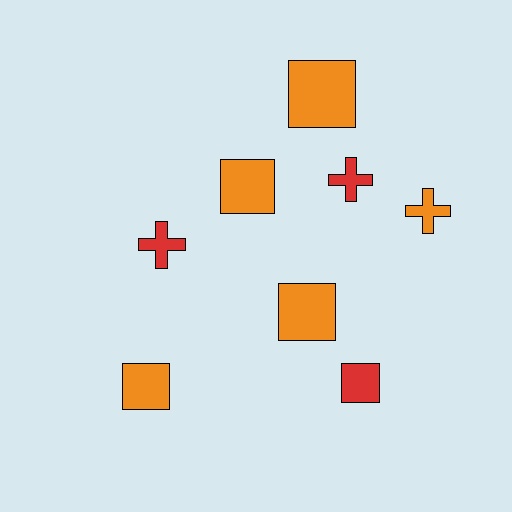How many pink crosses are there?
There are no pink crosses.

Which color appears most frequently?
Orange, with 5 objects.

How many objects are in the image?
There are 8 objects.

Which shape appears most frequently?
Square, with 5 objects.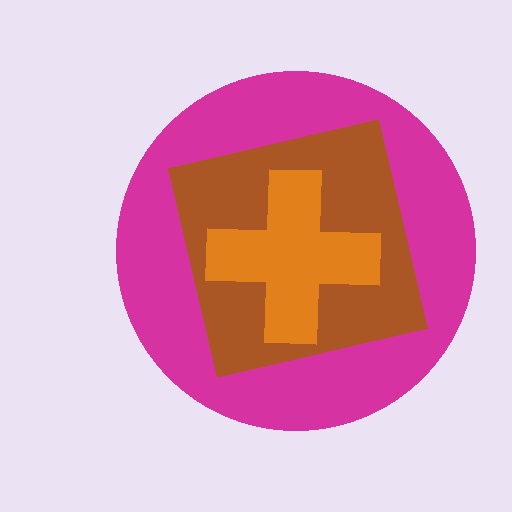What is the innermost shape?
The orange cross.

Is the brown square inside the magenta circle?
Yes.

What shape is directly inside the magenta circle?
The brown square.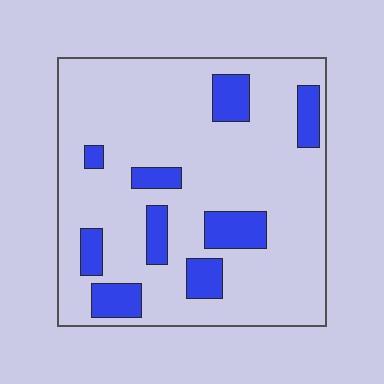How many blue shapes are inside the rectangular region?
9.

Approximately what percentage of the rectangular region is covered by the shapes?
Approximately 20%.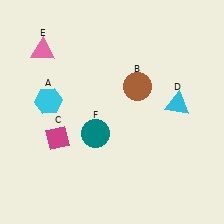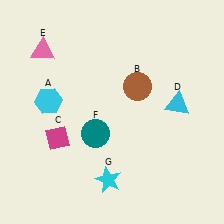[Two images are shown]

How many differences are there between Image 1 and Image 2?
There is 1 difference between the two images.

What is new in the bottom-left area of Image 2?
A cyan star (G) was added in the bottom-left area of Image 2.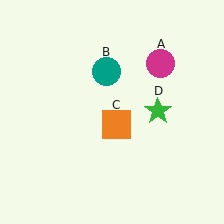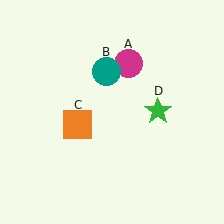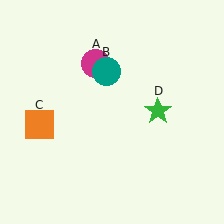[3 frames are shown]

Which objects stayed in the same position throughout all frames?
Teal circle (object B) and green star (object D) remained stationary.